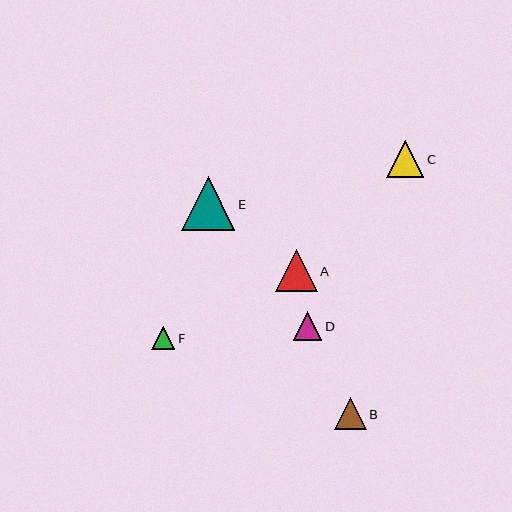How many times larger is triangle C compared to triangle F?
Triangle C is approximately 1.6 times the size of triangle F.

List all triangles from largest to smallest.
From largest to smallest: E, A, C, B, D, F.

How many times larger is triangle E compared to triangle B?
Triangle E is approximately 1.7 times the size of triangle B.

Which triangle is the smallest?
Triangle F is the smallest with a size of approximately 23 pixels.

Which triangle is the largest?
Triangle E is the largest with a size of approximately 54 pixels.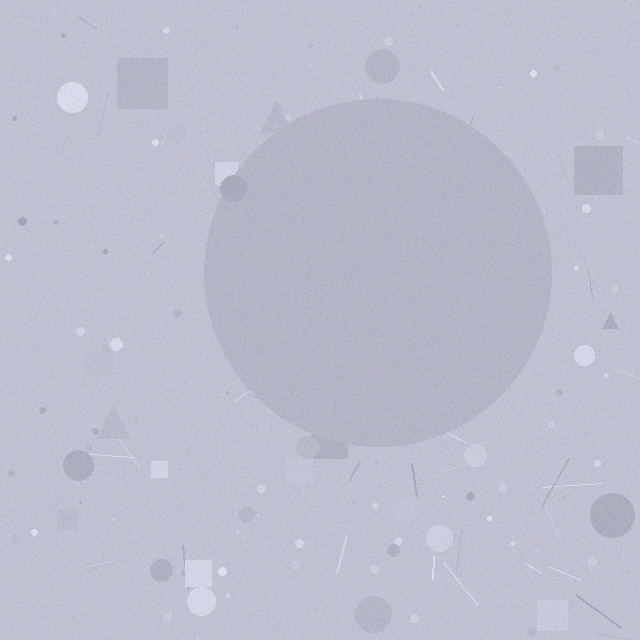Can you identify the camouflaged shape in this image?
The camouflaged shape is a circle.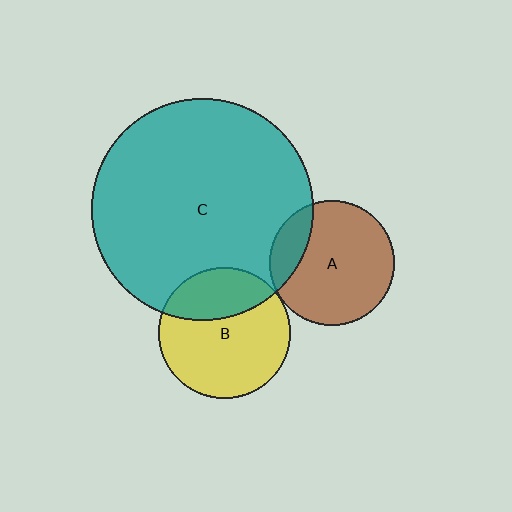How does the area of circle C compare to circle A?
Approximately 3.2 times.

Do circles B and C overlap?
Yes.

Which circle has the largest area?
Circle C (teal).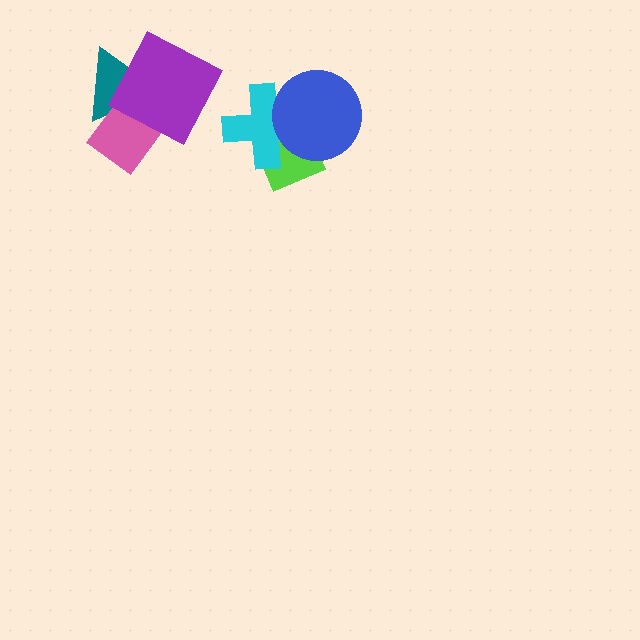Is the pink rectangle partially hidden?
Yes, it is partially covered by another shape.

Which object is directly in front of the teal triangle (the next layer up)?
The pink rectangle is directly in front of the teal triangle.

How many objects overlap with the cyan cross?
2 objects overlap with the cyan cross.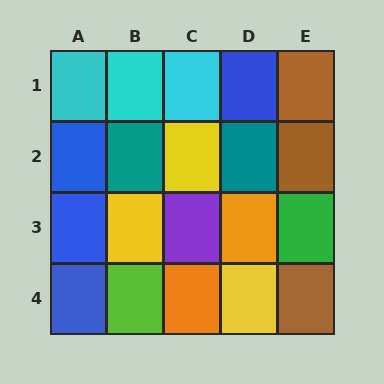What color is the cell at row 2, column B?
Teal.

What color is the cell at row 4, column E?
Brown.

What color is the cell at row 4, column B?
Lime.